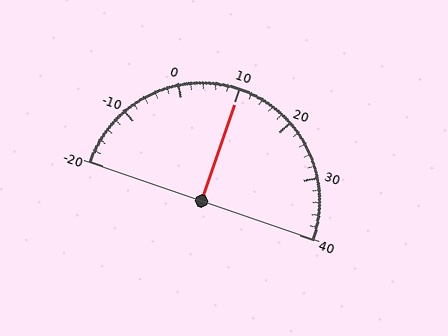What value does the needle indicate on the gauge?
The needle indicates approximately 10.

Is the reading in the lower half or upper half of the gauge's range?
The reading is in the upper half of the range (-20 to 40).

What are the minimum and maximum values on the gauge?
The gauge ranges from -20 to 40.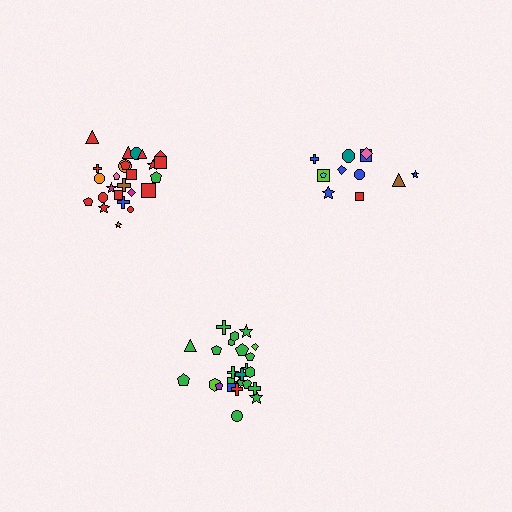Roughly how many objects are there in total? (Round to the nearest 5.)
Roughly 60 objects in total.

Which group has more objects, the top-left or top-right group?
The top-left group.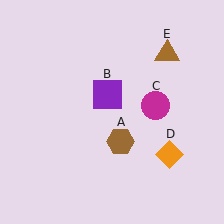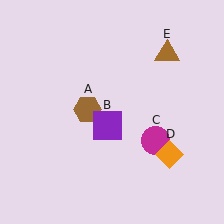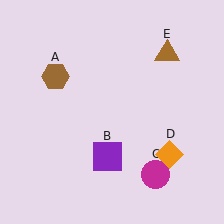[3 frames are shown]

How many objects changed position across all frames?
3 objects changed position: brown hexagon (object A), purple square (object B), magenta circle (object C).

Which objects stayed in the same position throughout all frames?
Orange diamond (object D) and brown triangle (object E) remained stationary.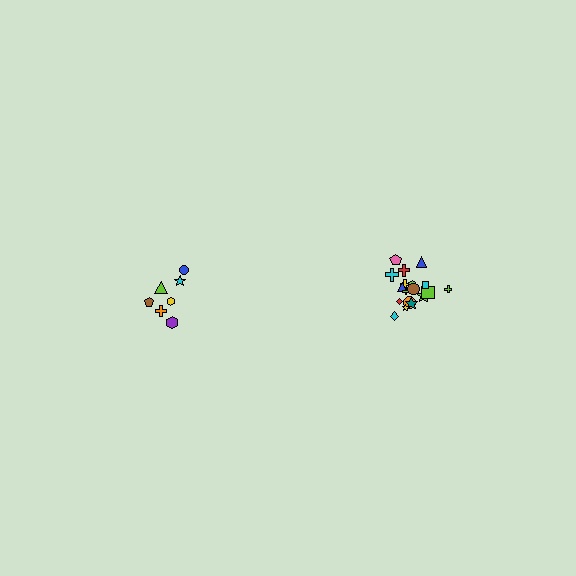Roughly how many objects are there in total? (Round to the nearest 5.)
Roughly 25 objects in total.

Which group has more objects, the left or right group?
The right group.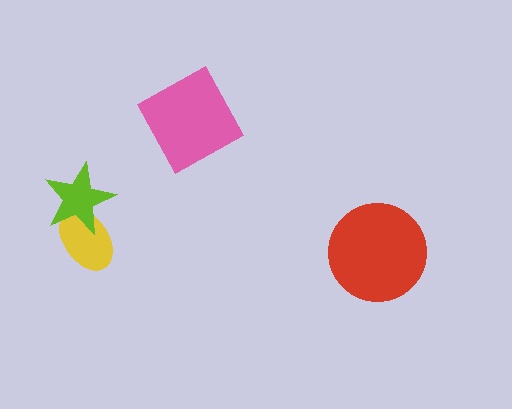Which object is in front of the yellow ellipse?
The lime star is in front of the yellow ellipse.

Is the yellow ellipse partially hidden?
Yes, it is partially covered by another shape.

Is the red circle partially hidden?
No, no other shape covers it.